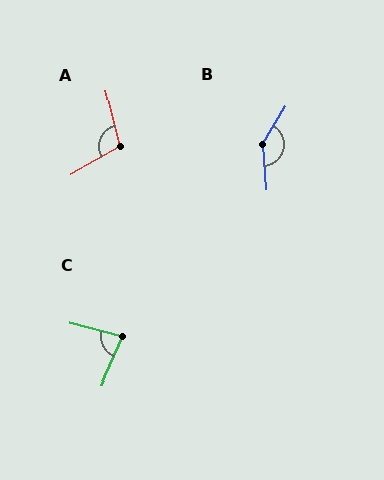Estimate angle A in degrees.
Approximately 106 degrees.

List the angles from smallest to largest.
C (81°), A (106°), B (144°).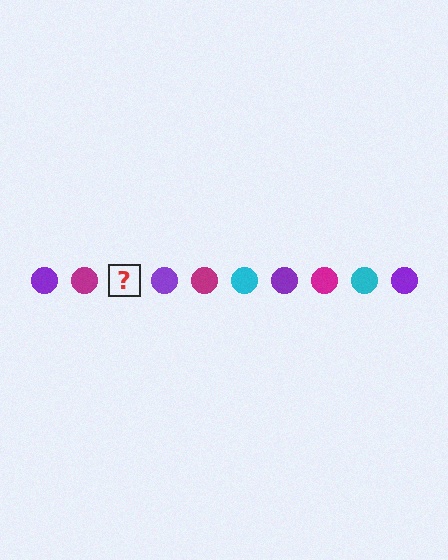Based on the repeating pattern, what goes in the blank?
The blank should be a cyan circle.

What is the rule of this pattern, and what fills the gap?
The rule is that the pattern cycles through purple, magenta, cyan circles. The gap should be filled with a cyan circle.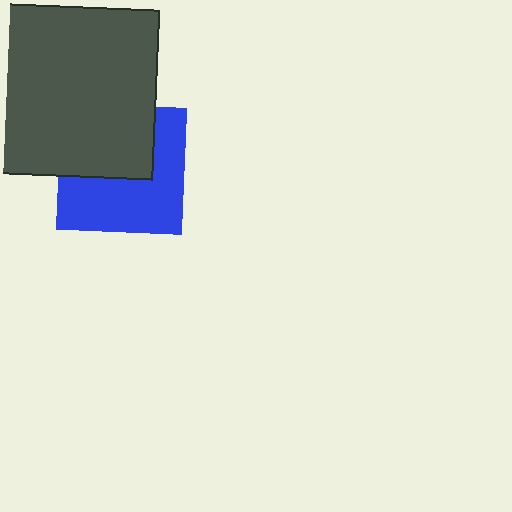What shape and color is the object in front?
The object in front is a dark gray square.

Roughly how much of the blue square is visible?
About half of it is visible (roughly 56%).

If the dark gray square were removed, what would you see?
You would see the complete blue square.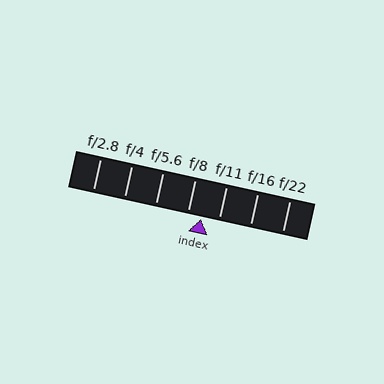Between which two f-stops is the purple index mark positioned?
The index mark is between f/8 and f/11.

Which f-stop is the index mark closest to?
The index mark is closest to f/8.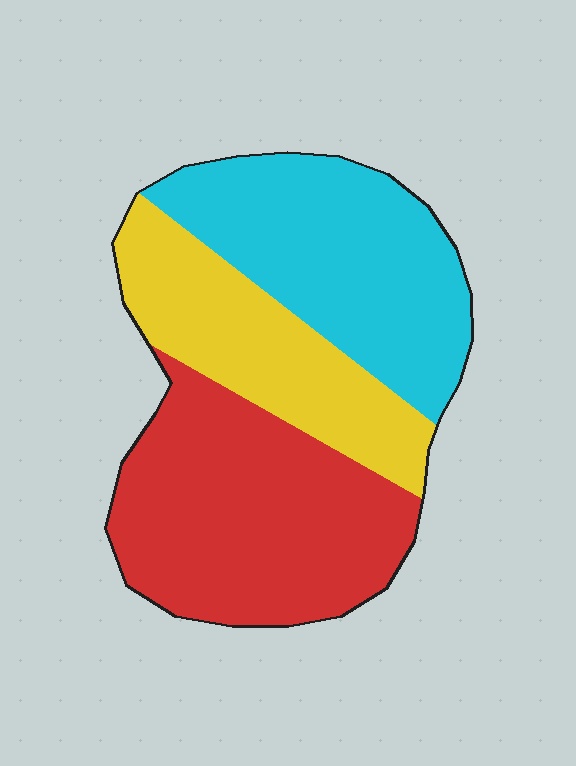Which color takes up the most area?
Red, at roughly 40%.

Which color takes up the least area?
Yellow, at roughly 25%.